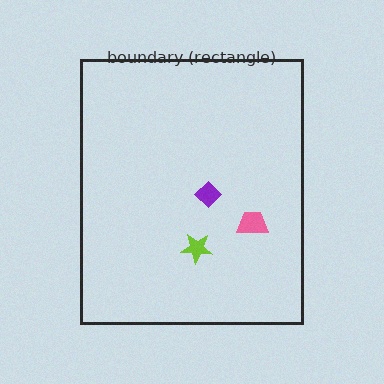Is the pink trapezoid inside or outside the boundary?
Inside.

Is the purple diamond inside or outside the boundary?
Inside.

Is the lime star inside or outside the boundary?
Inside.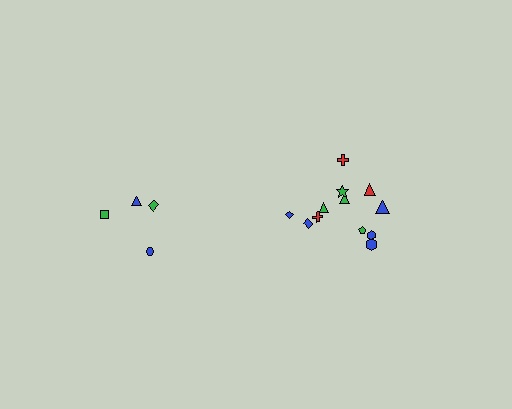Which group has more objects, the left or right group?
The right group.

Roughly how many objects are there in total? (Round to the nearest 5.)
Roughly 15 objects in total.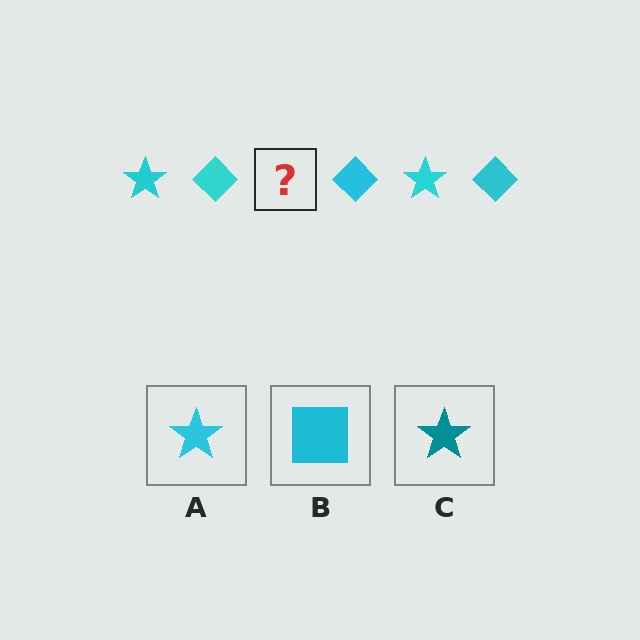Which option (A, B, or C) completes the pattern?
A.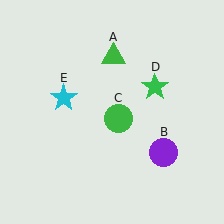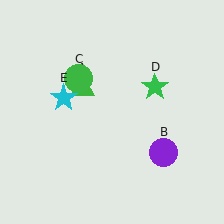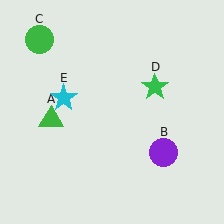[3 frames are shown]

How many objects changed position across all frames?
2 objects changed position: green triangle (object A), green circle (object C).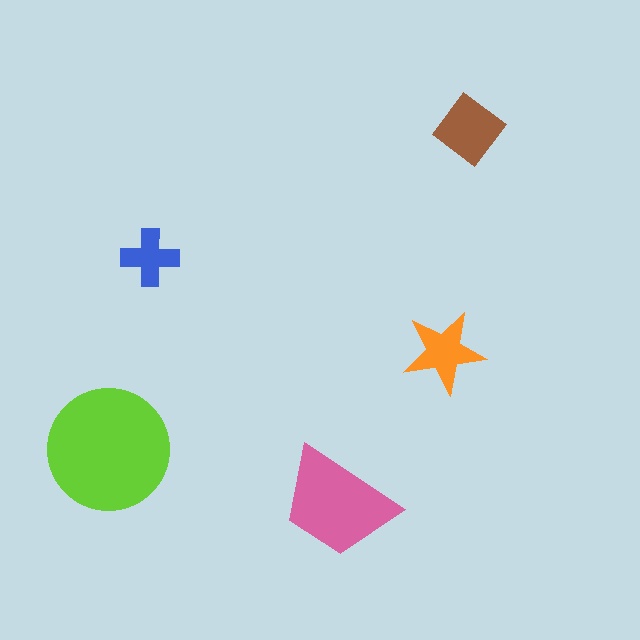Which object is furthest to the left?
The lime circle is leftmost.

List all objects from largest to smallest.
The lime circle, the pink trapezoid, the brown diamond, the orange star, the blue cross.